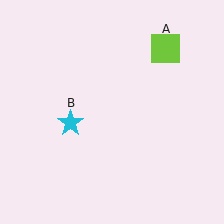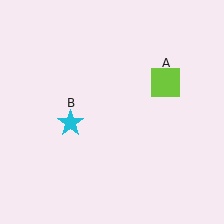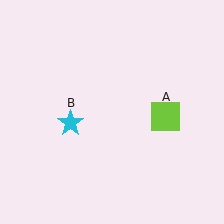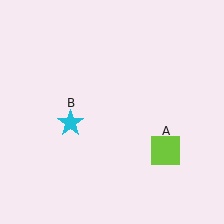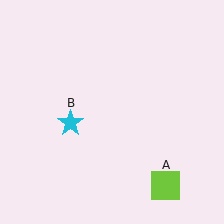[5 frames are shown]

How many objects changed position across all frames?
1 object changed position: lime square (object A).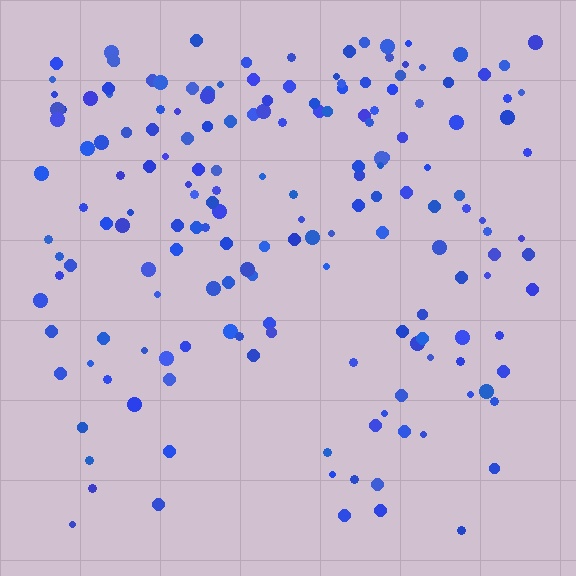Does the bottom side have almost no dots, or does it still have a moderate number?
Still a moderate number, just noticeably fewer than the top.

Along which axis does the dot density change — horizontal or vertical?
Vertical.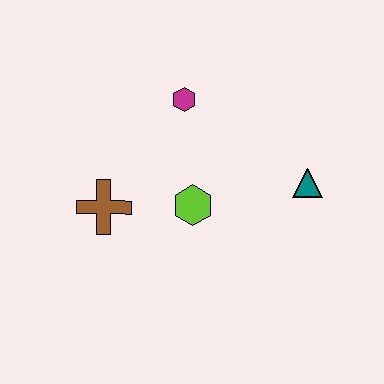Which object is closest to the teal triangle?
The lime hexagon is closest to the teal triangle.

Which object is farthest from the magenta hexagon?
The teal triangle is farthest from the magenta hexagon.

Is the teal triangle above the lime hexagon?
Yes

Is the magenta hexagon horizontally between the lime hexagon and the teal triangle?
No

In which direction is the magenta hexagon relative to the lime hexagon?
The magenta hexagon is above the lime hexagon.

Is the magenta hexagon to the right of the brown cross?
Yes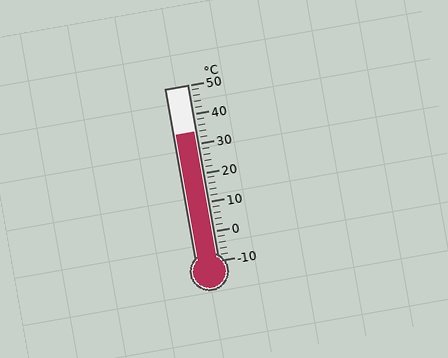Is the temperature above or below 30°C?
The temperature is above 30°C.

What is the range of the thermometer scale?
The thermometer scale ranges from -10°C to 50°C.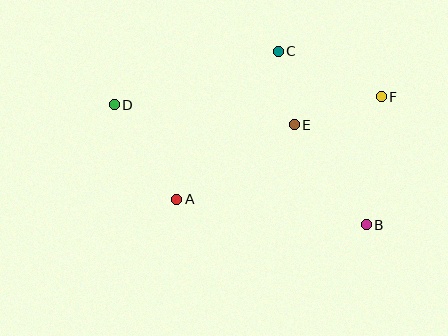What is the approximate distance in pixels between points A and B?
The distance between A and B is approximately 191 pixels.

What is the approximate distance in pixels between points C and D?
The distance between C and D is approximately 173 pixels.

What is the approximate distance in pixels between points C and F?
The distance between C and F is approximately 113 pixels.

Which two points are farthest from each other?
Points B and D are farthest from each other.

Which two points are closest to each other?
Points C and E are closest to each other.